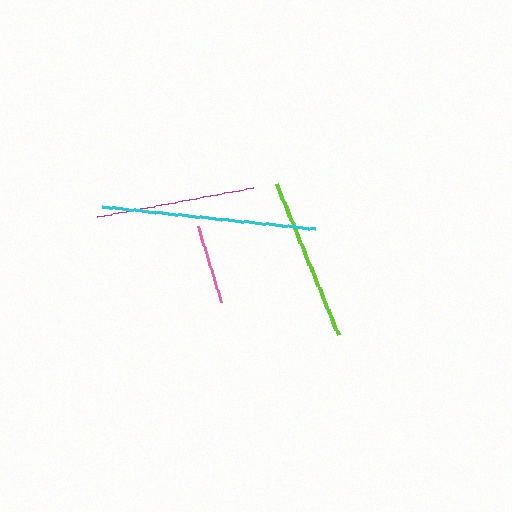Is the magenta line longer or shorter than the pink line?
The magenta line is longer than the pink line.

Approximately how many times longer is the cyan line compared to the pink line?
The cyan line is approximately 2.7 times the length of the pink line.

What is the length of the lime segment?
The lime segment is approximately 163 pixels long.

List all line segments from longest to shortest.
From longest to shortest: cyan, lime, magenta, pink.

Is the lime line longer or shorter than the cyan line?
The cyan line is longer than the lime line.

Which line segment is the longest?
The cyan line is the longest at approximately 214 pixels.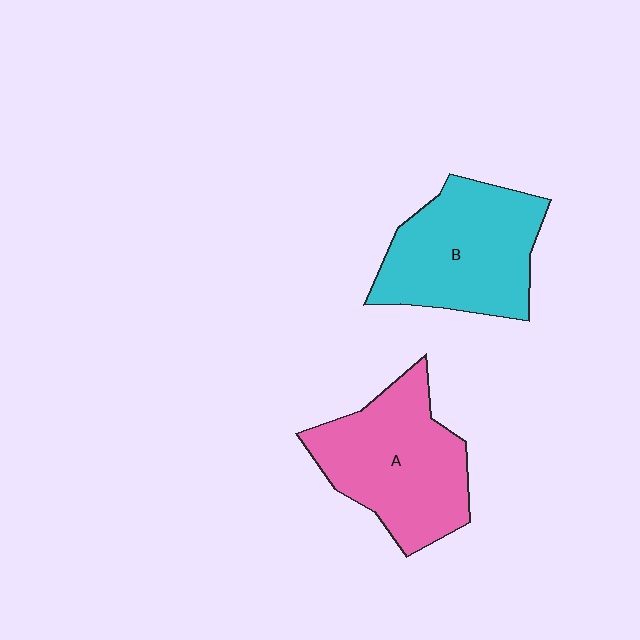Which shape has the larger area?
Shape A (pink).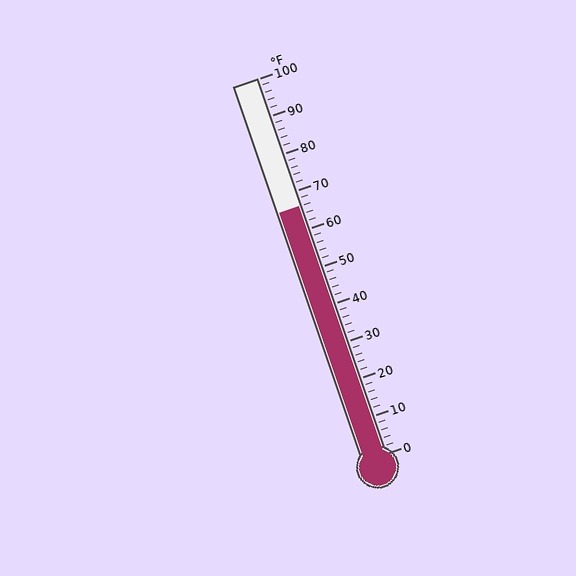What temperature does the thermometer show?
The thermometer shows approximately 66°F.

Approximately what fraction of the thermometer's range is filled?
The thermometer is filled to approximately 65% of its range.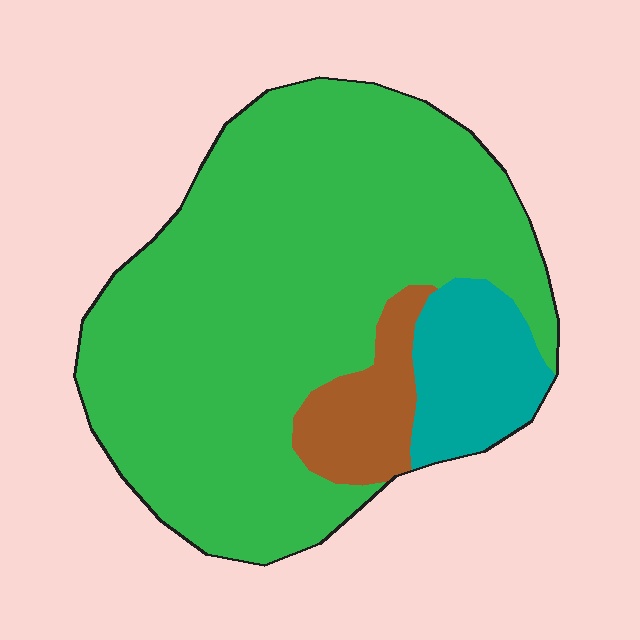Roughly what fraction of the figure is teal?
Teal takes up about one eighth (1/8) of the figure.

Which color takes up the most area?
Green, at roughly 80%.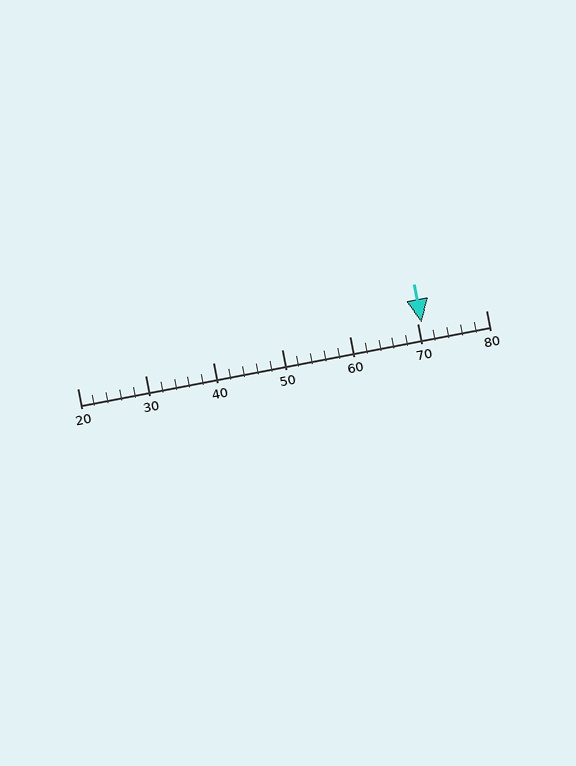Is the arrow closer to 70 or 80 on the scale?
The arrow is closer to 70.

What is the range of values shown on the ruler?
The ruler shows values from 20 to 80.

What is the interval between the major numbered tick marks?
The major tick marks are spaced 10 units apart.